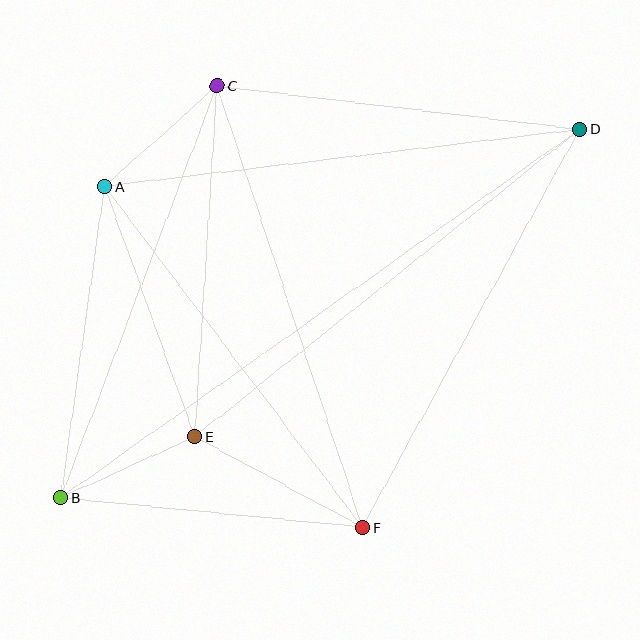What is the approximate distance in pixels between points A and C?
The distance between A and C is approximately 151 pixels.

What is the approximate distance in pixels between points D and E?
The distance between D and E is approximately 493 pixels.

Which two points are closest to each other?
Points B and E are closest to each other.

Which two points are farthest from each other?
Points B and D are farthest from each other.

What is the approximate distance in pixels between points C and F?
The distance between C and F is approximately 465 pixels.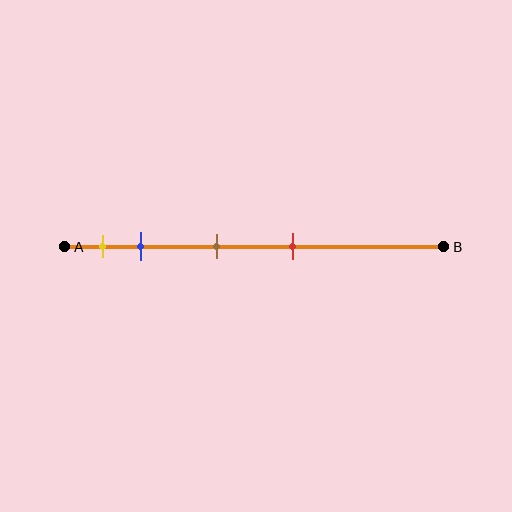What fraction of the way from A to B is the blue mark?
The blue mark is approximately 20% (0.2) of the way from A to B.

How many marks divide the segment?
There are 4 marks dividing the segment.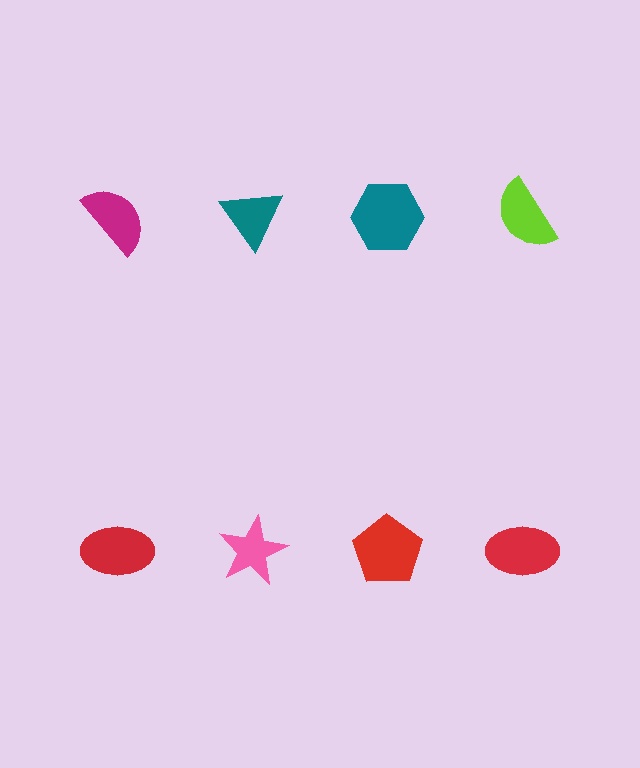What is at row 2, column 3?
A red pentagon.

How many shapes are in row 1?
4 shapes.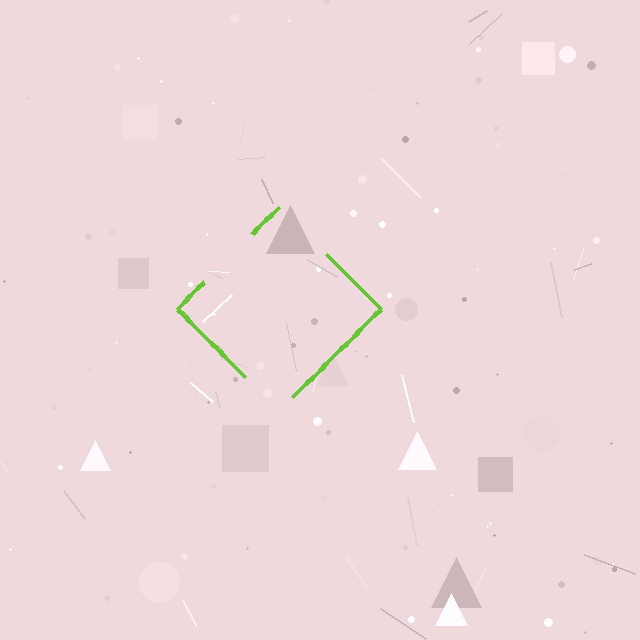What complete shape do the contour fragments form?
The contour fragments form a diamond.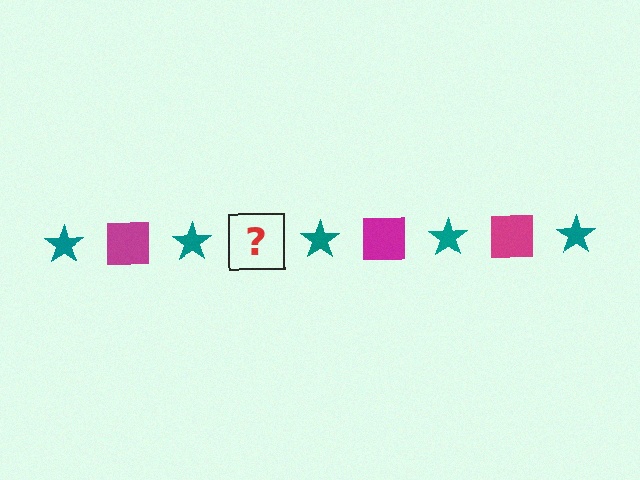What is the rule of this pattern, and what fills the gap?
The rule is that the pattern alternates between teal star and magenta square. The gap should be filled with a magenta square.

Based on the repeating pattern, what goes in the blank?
The blank should be a magenta square.